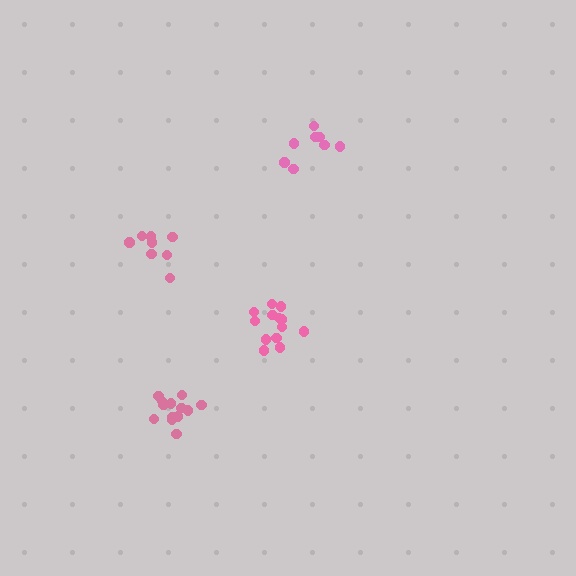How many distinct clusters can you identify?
There are 4 distinct clusters.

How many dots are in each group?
Group 1: 8 dots, Group 2: 13 dots, Group 3: 13 dots, Group 4: 8 dots (42 total).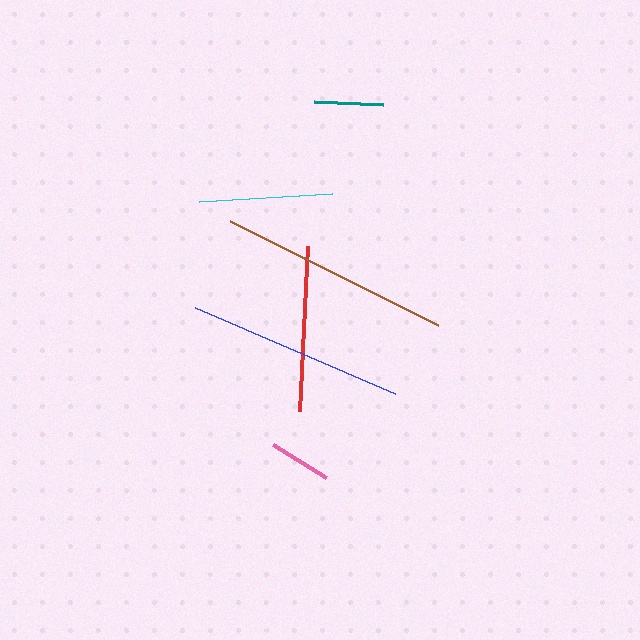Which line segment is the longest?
The brown line is the longest at approximately 232 pixels.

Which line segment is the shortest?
The pink line is the shortest at approximately 62 pixels.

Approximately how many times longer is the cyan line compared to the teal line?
The cyan line is approximately 1.9 times the length of the teal line.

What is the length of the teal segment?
The teal segment is approximately 70 pixels long.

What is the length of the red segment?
The red segment is approximately 165 pixels long.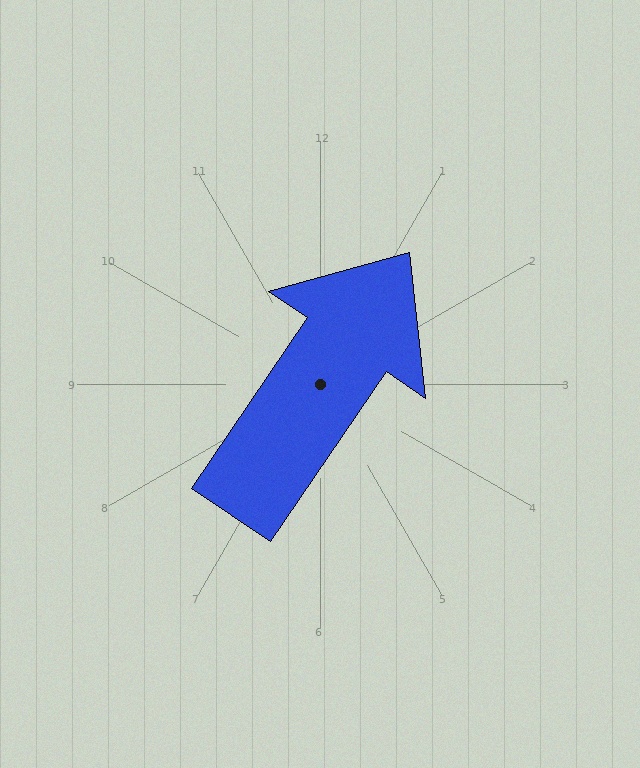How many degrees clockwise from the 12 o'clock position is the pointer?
Approximately 34 degrees.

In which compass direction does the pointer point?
Northeast.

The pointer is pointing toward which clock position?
Roughly 1 o'clock.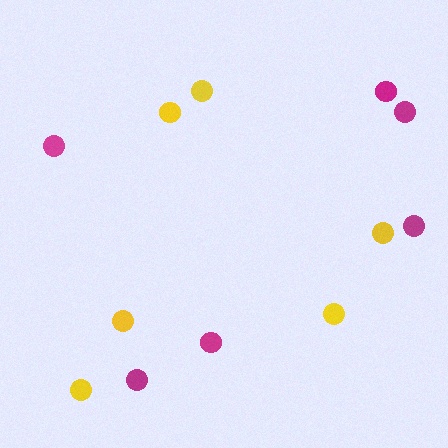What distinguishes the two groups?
There are 2 groups: one group of magenta circles (6) and one group of yellow circles (6).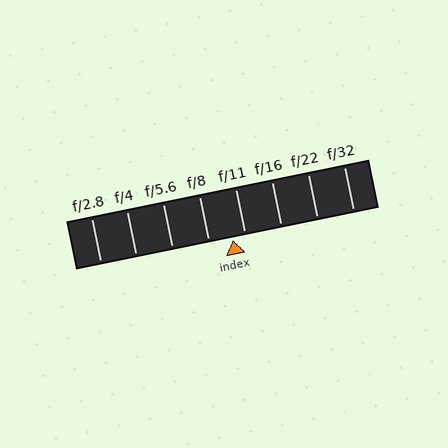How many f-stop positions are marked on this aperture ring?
There are 8 f-stop positions marked.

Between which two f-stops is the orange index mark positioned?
The index mark is between f/8 and f/11.